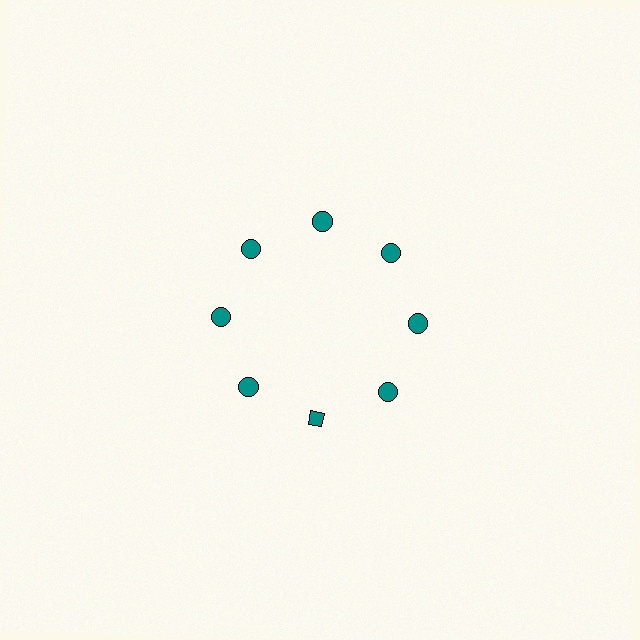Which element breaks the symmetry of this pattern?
The teal diamond at roughly the 6 o'clock position breaks the symmetry. All other shapes are teal circles.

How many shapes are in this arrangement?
There are 8 shapes arranged in a ring pattern.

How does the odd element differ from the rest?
It has a different shape: diamond instead of circle.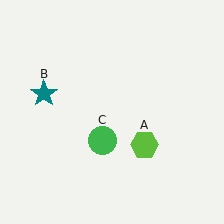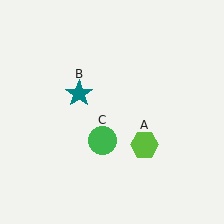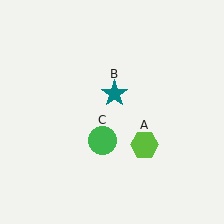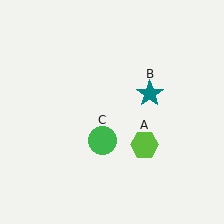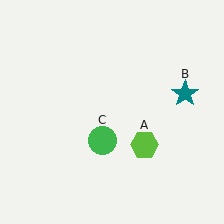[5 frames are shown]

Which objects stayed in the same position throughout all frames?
Lime hexagon (object A) and green circle (object C) remained stationary.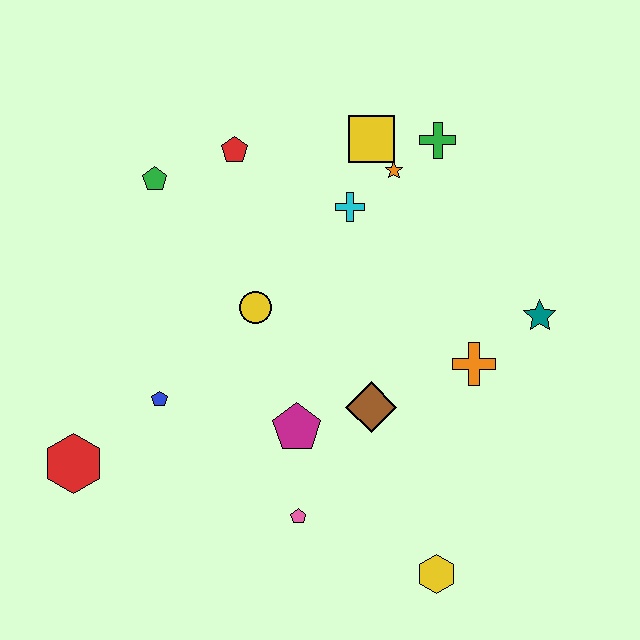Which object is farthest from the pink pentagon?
The green cross is farthest from the pink pentagon.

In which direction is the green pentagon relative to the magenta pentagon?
The green pentagon is above the magenta pentagon.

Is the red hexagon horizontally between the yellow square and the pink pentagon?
No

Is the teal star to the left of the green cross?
No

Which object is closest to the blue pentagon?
The red hexagon is closest to the blue pentagon.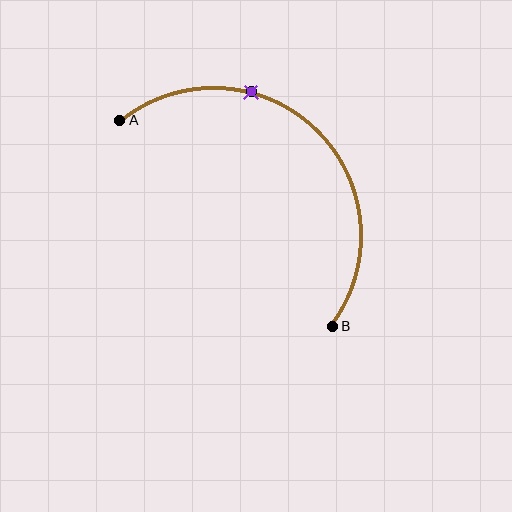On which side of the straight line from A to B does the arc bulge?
The arc bulges above and to the right of the straight line connecting A and B.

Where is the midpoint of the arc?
The arc midpoint is the point on the curve farthest from the straight line joining A and B. It sits above and to the right of that line.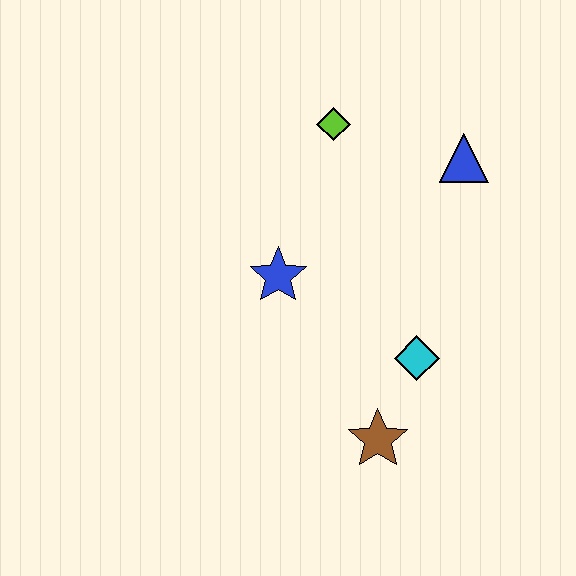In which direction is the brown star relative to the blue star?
The brown star is below the blue star.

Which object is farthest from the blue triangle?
The brown star is farthest from the blue triangle.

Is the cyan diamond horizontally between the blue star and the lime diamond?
No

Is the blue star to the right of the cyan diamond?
No